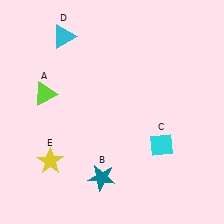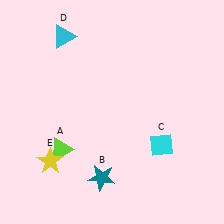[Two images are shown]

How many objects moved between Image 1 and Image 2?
1 object moved between the two images.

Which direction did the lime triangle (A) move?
The lime triangle (A) moved down.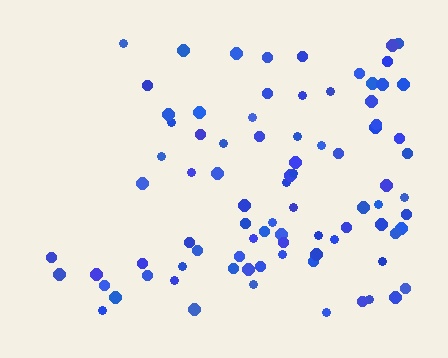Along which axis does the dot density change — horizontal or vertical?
Horizontal.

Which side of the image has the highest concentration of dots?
The right.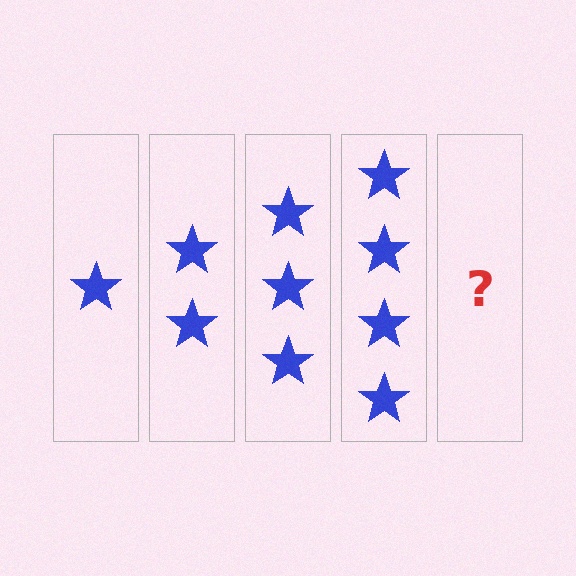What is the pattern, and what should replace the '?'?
The pattern is that each step adds one more star. The '?' should be 5 stars.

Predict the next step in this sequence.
The next step is 5 stars.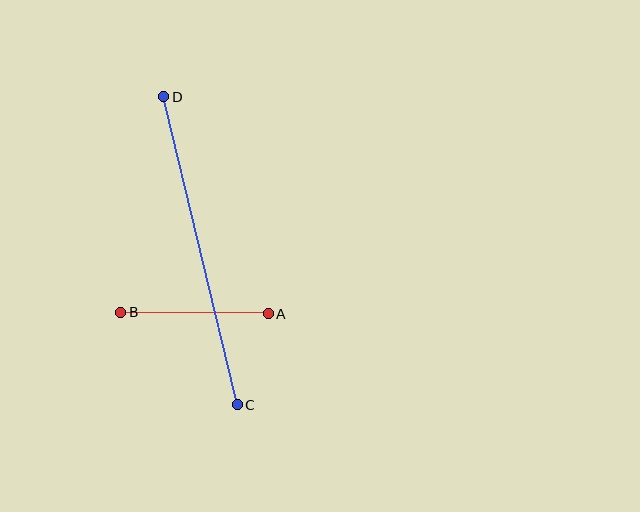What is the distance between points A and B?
The distance is approximately 148 pixels.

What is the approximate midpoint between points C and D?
The midpoint is at approximately (200, 251) pixels.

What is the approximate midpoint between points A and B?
The midpoint is at approximately (195, 313) pixels.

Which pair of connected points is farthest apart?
Points C and D are farthest apart.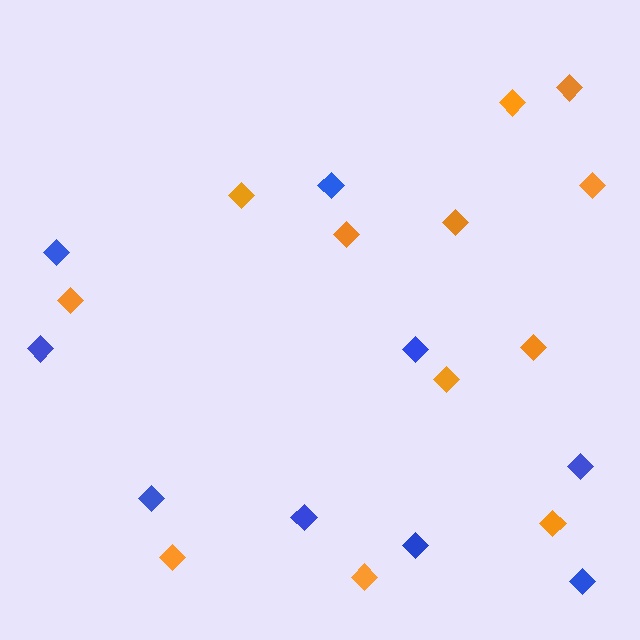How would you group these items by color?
There are 2 groups: one group of orange diamonds (12) and one group of blue diamonds (9).